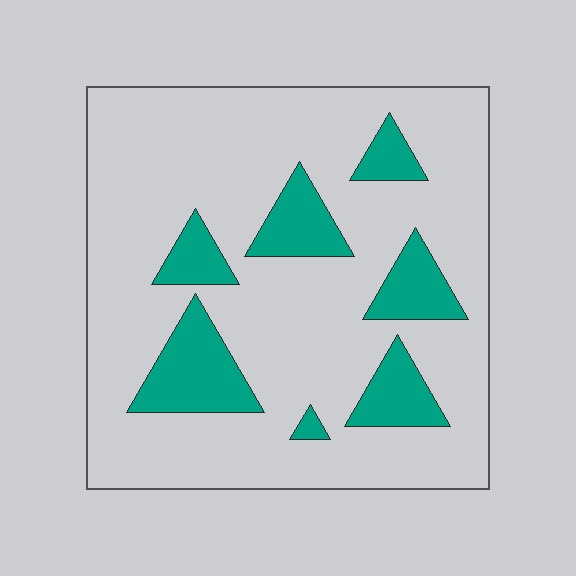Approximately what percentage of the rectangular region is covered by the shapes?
Approximately 20%.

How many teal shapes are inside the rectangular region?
7.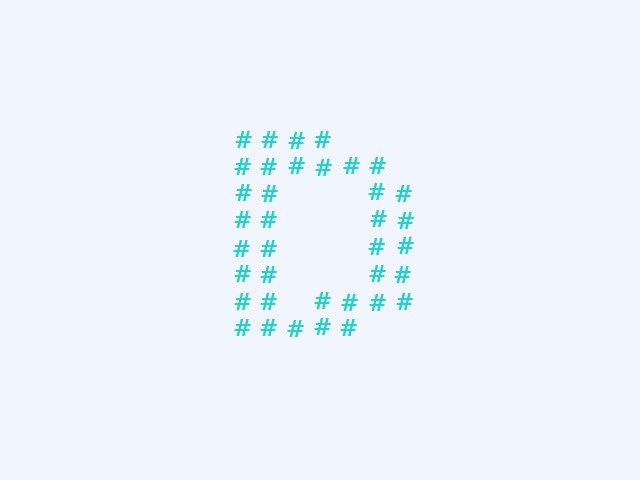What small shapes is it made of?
It is made of small hash symbols.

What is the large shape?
The large shape is the letter D.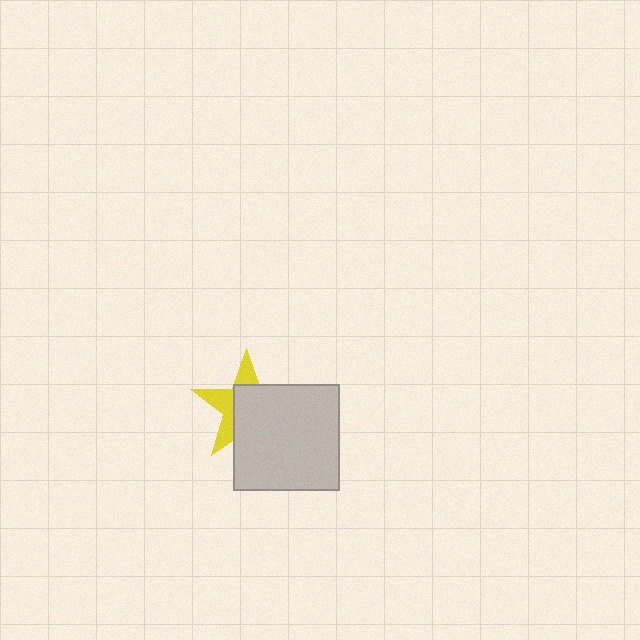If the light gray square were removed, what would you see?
You would see the complete yellow star.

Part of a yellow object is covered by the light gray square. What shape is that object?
It is a star.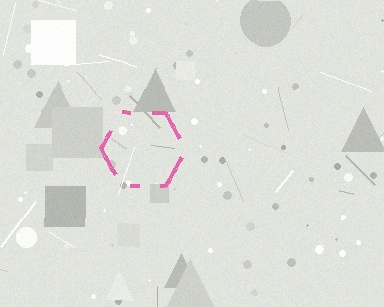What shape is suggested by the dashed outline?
The dashed outline suggests a hexagon.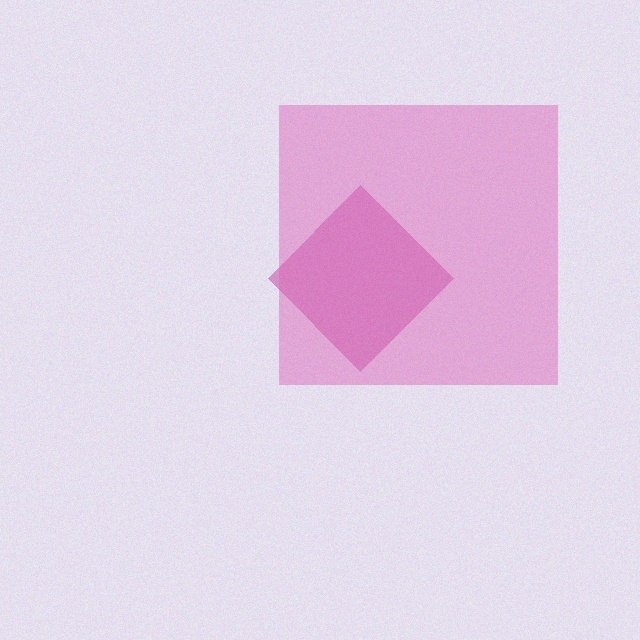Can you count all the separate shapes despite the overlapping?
Yes, there are 2 separate shapes.